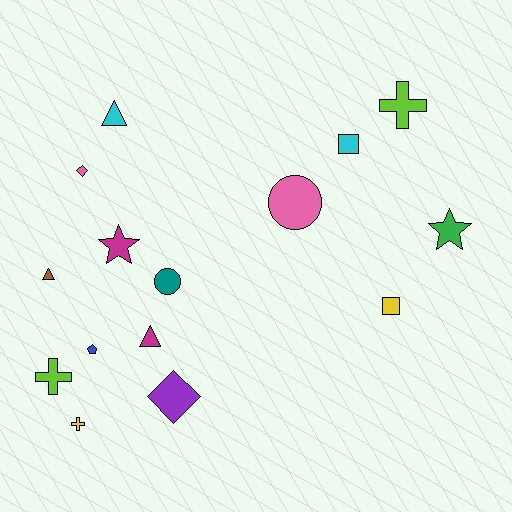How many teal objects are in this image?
There is 1 teal object.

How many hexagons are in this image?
There are no hexagons.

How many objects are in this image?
There are 15 objects.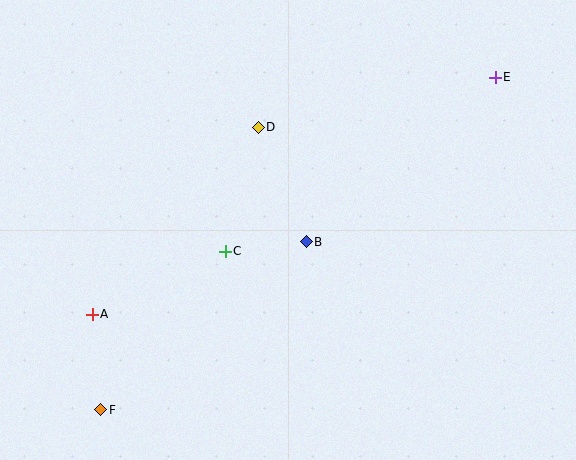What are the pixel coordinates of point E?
Point E is at (495, 77).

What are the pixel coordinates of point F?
Point F is at (101, 410).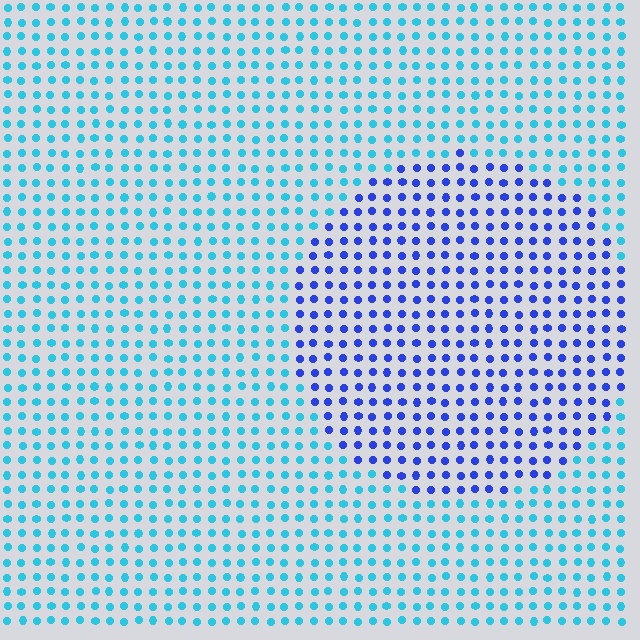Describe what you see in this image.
The image is filled with small cyan elements in a uniform arrangement. A circle-shaped region is visible where the elements are tinted to a slightly different hue, forming a subtle color boundary.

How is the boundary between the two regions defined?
The boundary is defined purely by a slight shift in hue (about 44 degrees). Spacing, size, and orientation are identical on both sides.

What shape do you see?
I see a circle.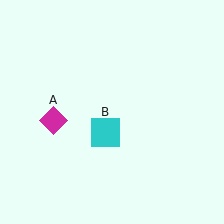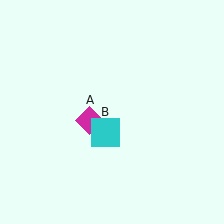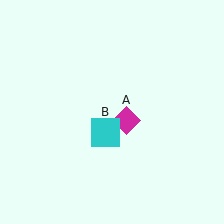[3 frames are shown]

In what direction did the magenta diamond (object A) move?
The magenta diamond (object A) moved right.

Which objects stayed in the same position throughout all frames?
Cyan square (object B) remained stationary.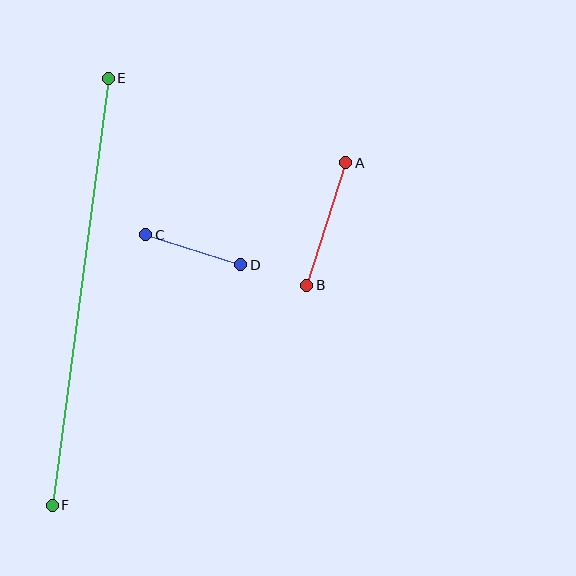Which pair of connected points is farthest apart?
Points E and F are farthest apart.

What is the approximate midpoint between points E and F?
The midpoint is at approximately (80, 292) pixels.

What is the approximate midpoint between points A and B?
The midpoint is at approximately (326, 224) pixels.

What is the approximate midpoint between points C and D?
The midpoint is at approximately (193, 250) pixels.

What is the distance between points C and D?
The distance is approximately 100 pixels.